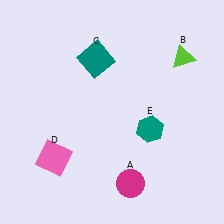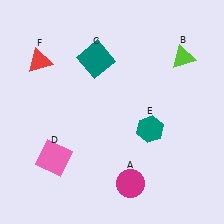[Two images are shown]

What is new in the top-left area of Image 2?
A red triangle (F) was added in the top-left area of Image 2.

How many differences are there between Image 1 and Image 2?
There is 1 difference between the two images.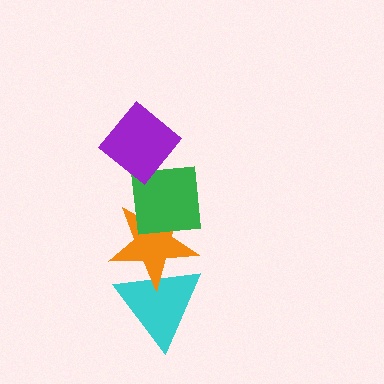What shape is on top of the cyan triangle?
The orange star is on top of the cyan triangle.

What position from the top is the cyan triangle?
The cyan triangle is 4th from the top.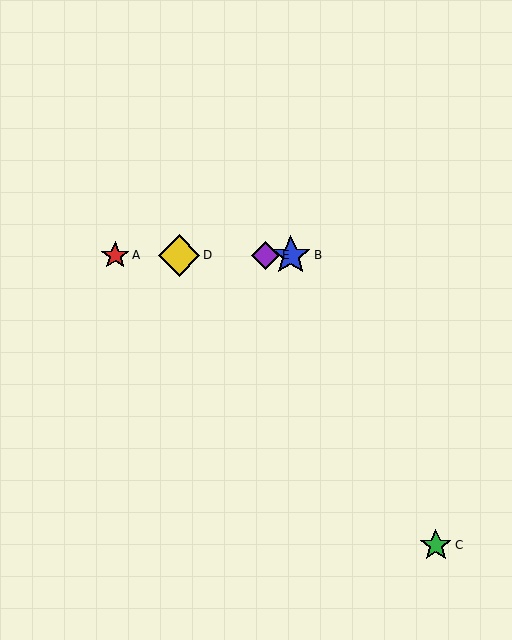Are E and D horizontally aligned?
Yes, both are at y≈255.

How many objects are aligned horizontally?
4 objects (A, B, D, E) are aligned horizontally.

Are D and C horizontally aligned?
No, D is at y≈255 and C is at y≈545.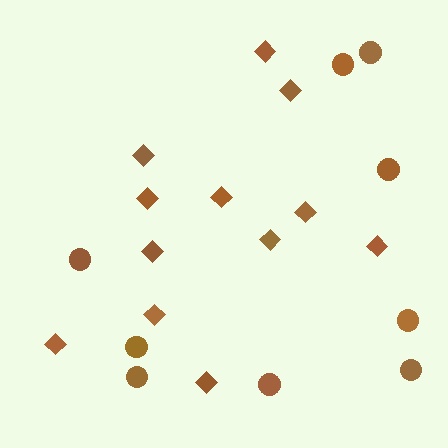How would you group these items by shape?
There are 2 groups: one group of circles (9) and one group of diamonds (12).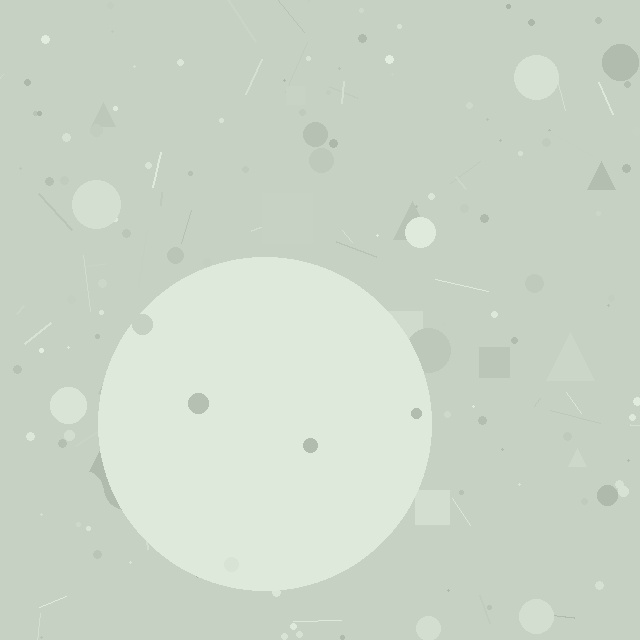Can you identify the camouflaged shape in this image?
The camouflaged shape is a circle.